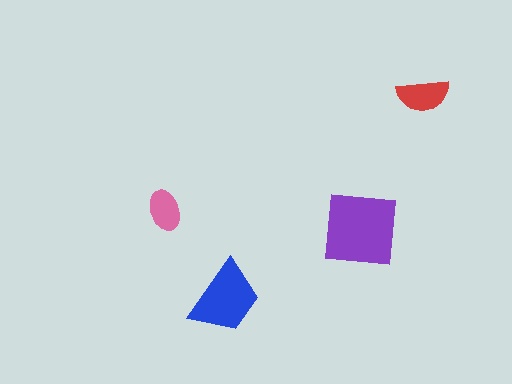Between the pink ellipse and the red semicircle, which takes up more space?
The red semicircle.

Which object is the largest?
The purple square.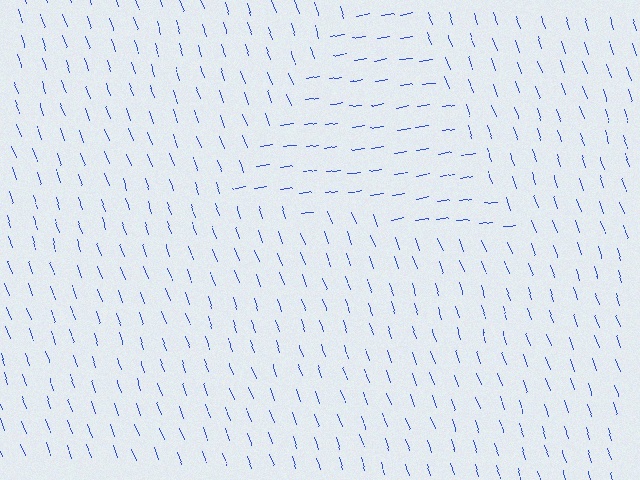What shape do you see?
I see a triangle.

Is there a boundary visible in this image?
Yes, there is a texture boundary formed by a change in line orientation.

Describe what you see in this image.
The image is filled with small blue line segments. A triangle region in the image has lines oriented differently from the surrounding lines, creating a visible texture boundary.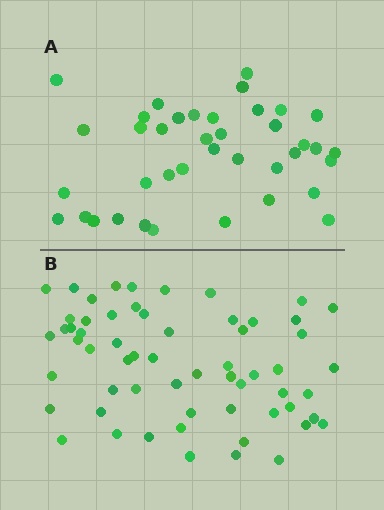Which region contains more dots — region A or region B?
Region B (the bottom region) has more dots.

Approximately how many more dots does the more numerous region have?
Region B has approximately 20 more dots than region A.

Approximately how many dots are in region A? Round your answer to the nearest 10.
About 40 dots. (The exact count is 39, which rounds to 40.)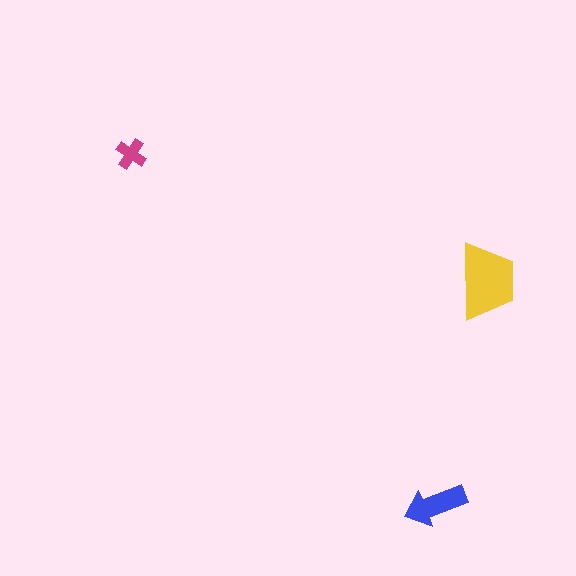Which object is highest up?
The magenta cross is topmost.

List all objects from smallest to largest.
The magenta cross, the blue arrow, the yellow trapezoid.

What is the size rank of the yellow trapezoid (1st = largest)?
1st.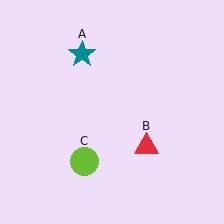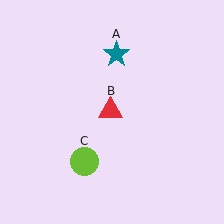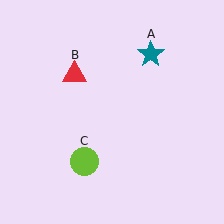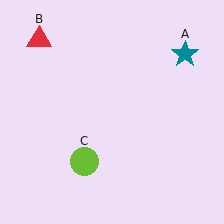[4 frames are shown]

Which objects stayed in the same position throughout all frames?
Lime circle (object C) remained stationary.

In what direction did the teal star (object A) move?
The teal star (object A) moved right.